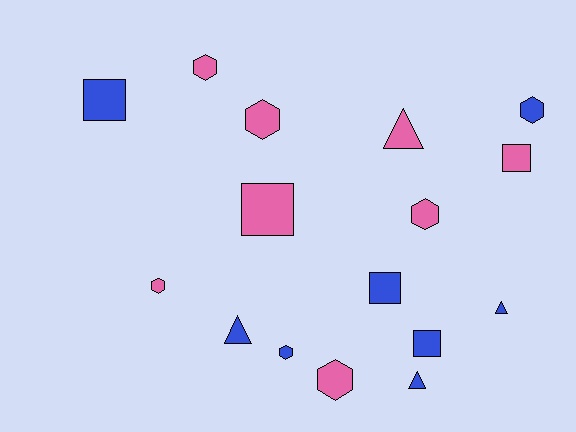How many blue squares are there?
There are 3 blue squares.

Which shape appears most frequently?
Hexagon, with 7 objects.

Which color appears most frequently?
Blue, with 8 objects.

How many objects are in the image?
There are 16 objects.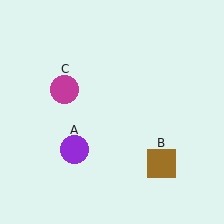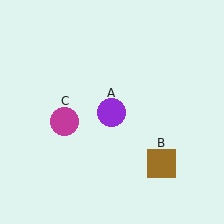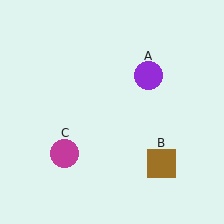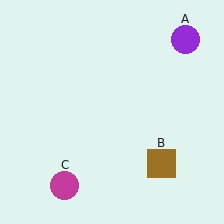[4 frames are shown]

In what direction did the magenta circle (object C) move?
The magenta circle (object C) moved down.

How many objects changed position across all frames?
2 objects changed position: purple circle (object A), magenta circle (object C).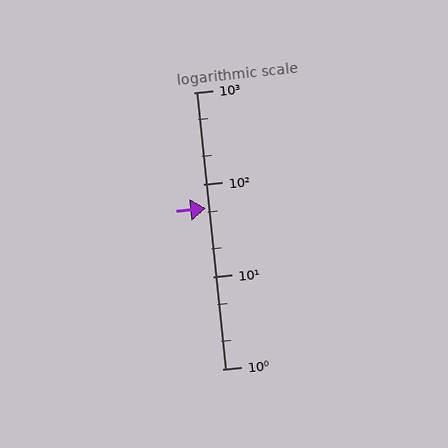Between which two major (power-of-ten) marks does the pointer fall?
The pointer is between 10 and 100.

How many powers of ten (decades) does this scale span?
The scale spans 3 decades, from 1 to 1000.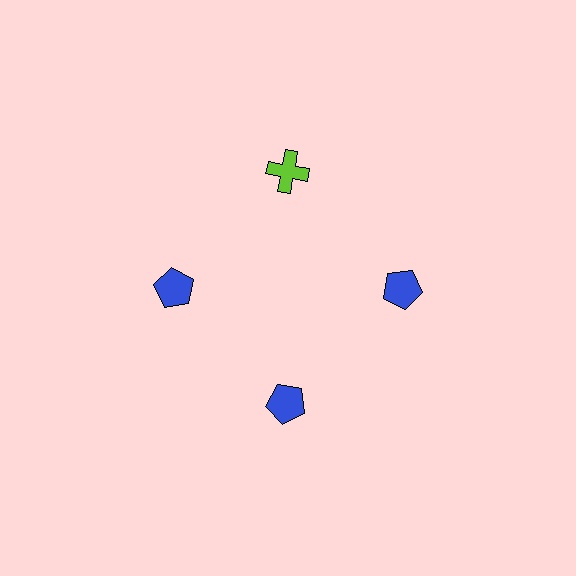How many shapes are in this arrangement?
There are 4 shapes arranged in a ring pattern.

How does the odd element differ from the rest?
It differs in both color (lime instead of blue) and shape (cross instead of pentagon).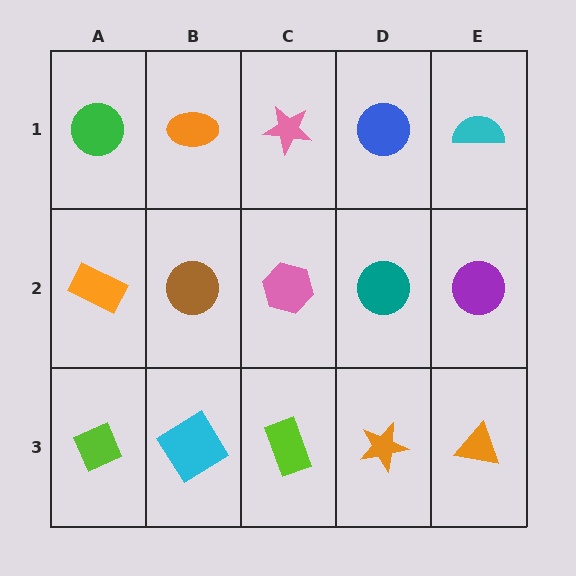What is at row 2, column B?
A brown circle.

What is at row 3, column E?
An orange triangle.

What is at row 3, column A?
A lime diamond.